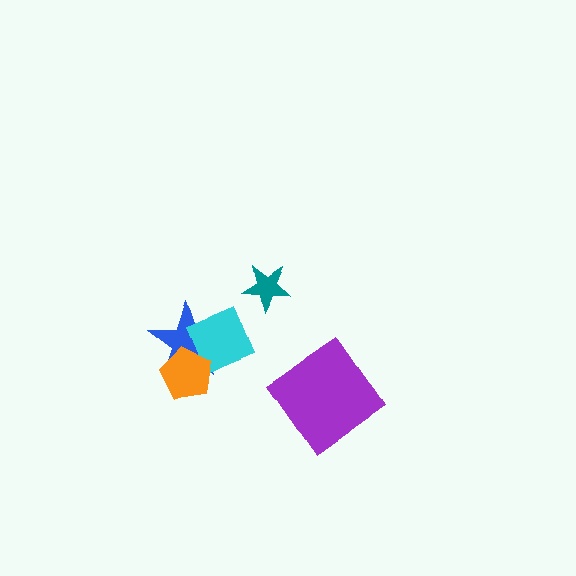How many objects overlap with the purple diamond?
0 objects overlap with the purple diamond.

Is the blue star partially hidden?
Yes, it is partially covered by another shape.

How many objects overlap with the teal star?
0 objects overlap with the teal star.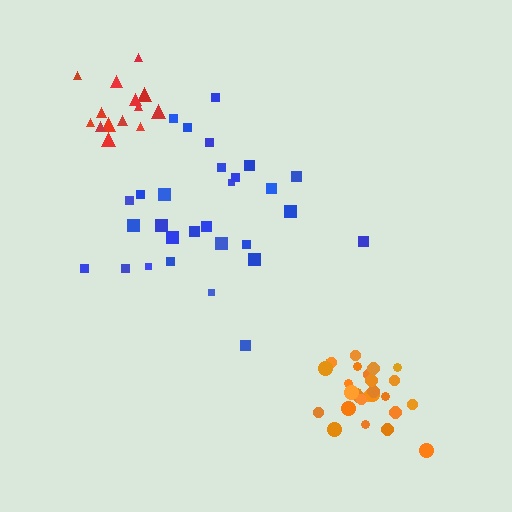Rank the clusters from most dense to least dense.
red, orange, blue.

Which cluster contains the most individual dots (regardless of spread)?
Blue (29).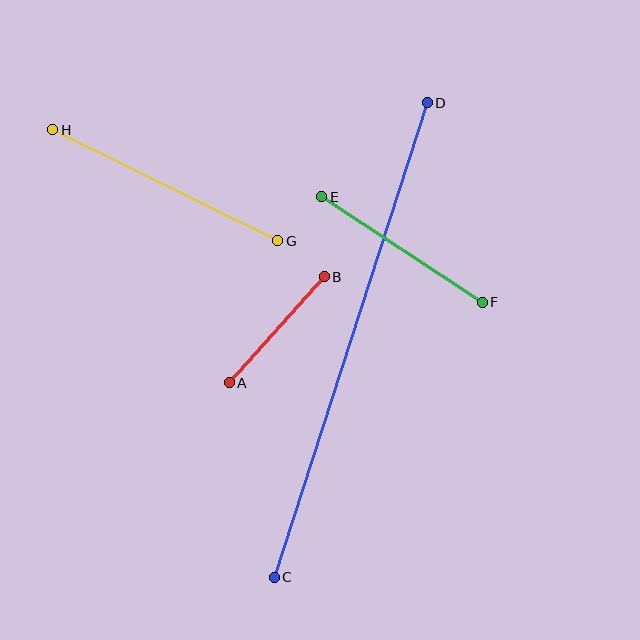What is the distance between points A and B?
The distance is approximately 142 pixels.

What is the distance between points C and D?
The distance is approximately 499 pixels.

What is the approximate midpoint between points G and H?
The midpoint is at approximately (165, 185) pixels.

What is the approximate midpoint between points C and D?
The midpoint is at approximately (351, 340) pixels.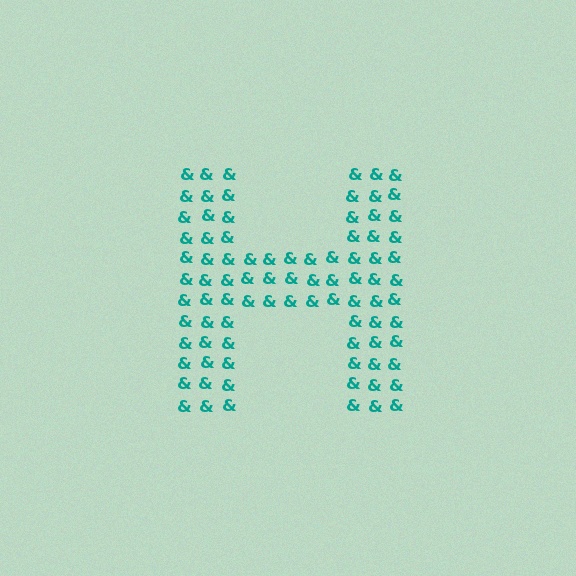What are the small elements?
The small elements are ampersands.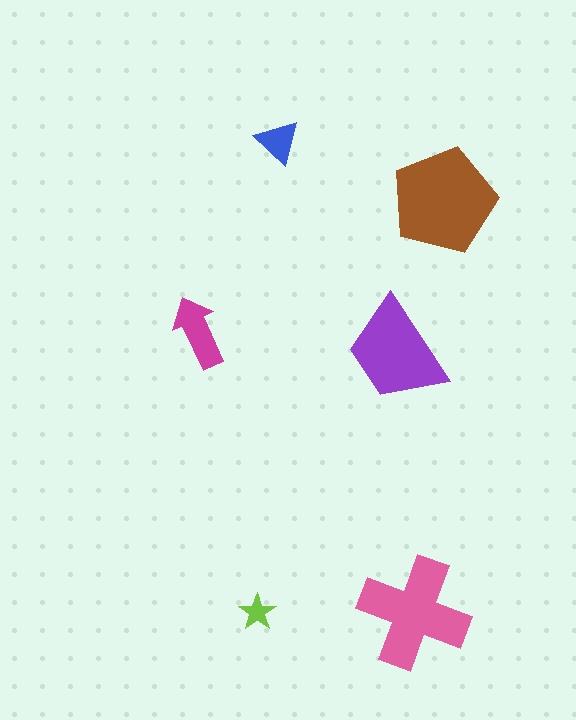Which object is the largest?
The brown pentagon.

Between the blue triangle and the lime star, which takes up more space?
The blue triangle.